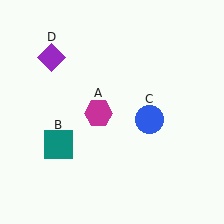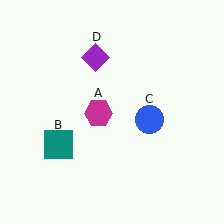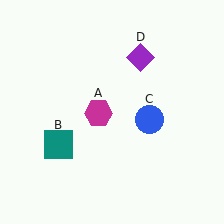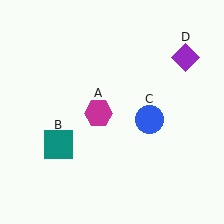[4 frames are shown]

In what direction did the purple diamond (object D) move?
The purple diamond (object D) moved right.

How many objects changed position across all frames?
1 object changed position: purple diamond (object D).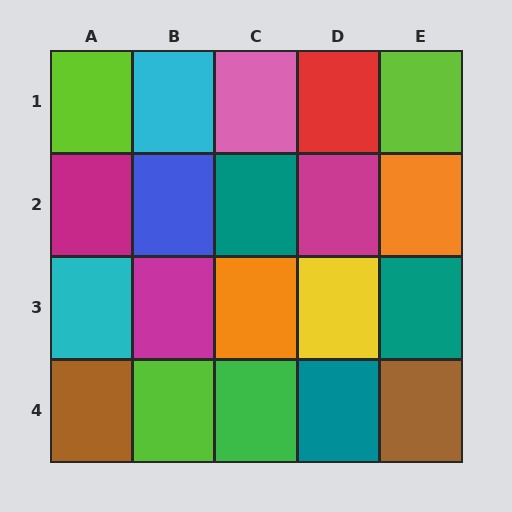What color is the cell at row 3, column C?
Orange.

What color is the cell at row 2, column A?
Magenta.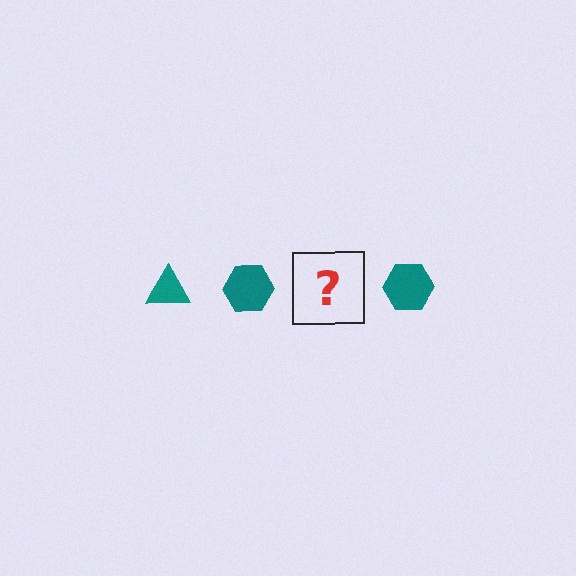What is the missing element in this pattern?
The missing element is a teal triangle.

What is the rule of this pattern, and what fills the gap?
The rule is that the pattern cycles through triangle, hexagon shapes in teal. The gap should be filled with a teal triangle.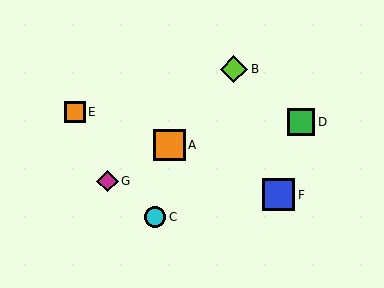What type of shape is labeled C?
Shape C is a cyan circle.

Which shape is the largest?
The blue square (labeled F) is the largest.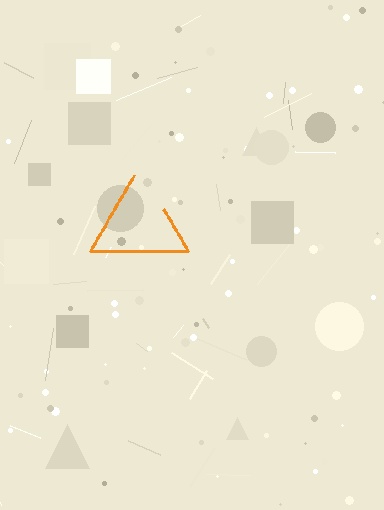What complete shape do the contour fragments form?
The contour fragments form a triangle.